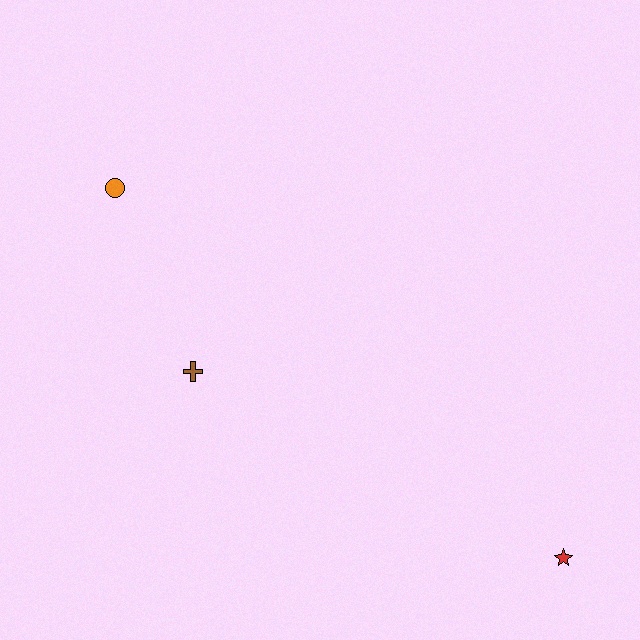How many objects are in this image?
There are 3 objects.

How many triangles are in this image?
There are no triangles.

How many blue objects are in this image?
There are no blue objects.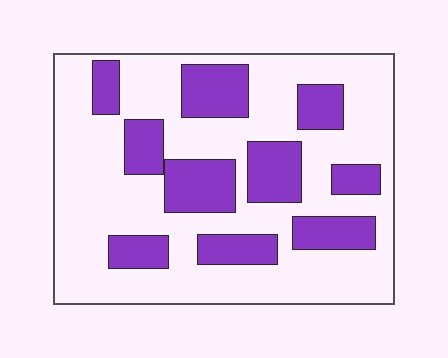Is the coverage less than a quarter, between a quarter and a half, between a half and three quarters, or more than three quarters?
Between a quarter and a half.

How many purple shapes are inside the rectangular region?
10.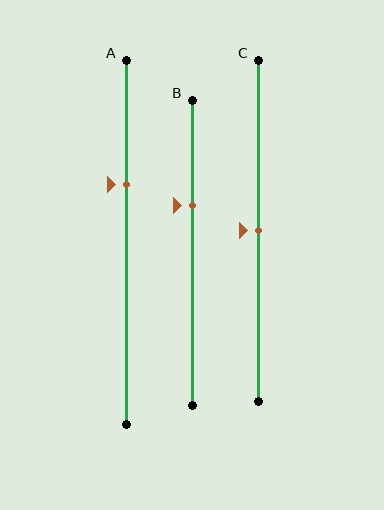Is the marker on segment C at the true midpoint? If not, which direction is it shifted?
Yes, the marker on segment C is at the true midpoint.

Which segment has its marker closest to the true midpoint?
Segment C has its marker closest to the true midpoint.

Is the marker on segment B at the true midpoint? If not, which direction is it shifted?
No, the marker on segment B is shifted upward by about 16% of the segment length.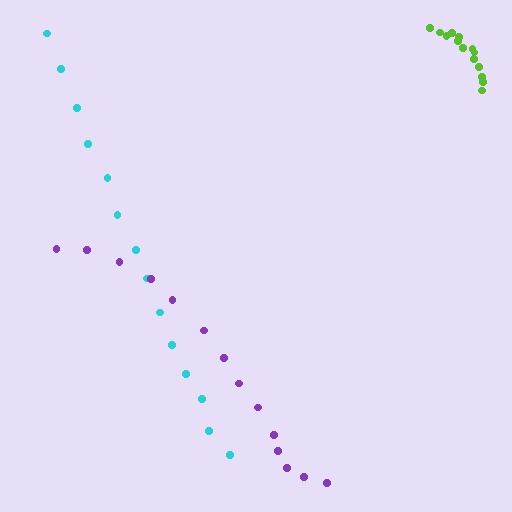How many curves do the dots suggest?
There are 3 distinct paths.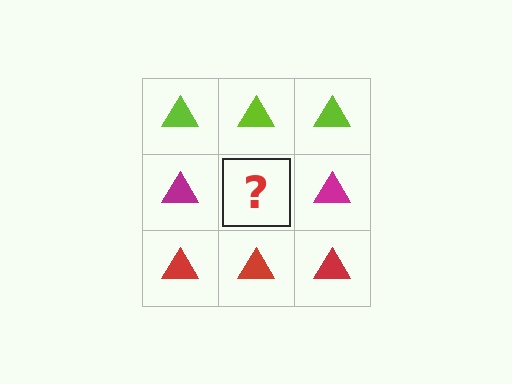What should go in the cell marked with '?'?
The missing cell should contain a magenta triangle.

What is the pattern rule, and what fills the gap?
The rule is that each row has a consistent color. The gap should be filled with a magenta triangle.